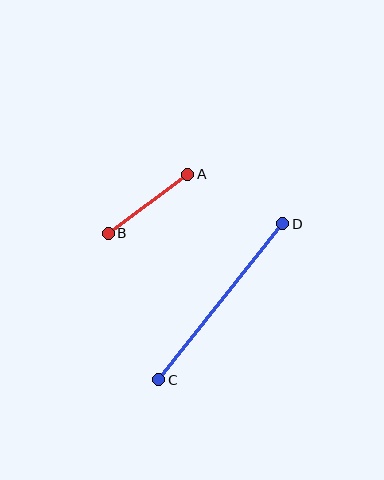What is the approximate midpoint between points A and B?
The midpoint is at approximately (148, 204) pixels.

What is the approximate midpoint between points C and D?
The midpoint is at approximately (221, 302) pixels.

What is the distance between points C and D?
The distance is approximately 199 pixels.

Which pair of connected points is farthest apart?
Points C and D are farthest apart.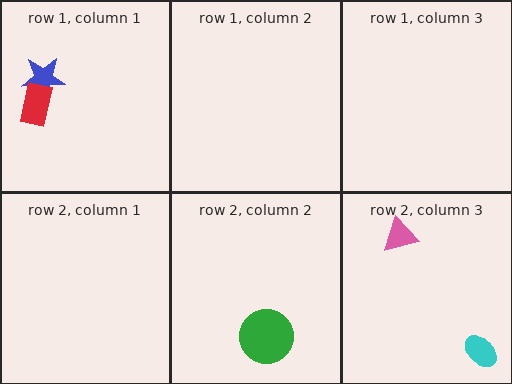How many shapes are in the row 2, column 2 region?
1.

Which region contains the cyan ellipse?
The row 2, column 3 region.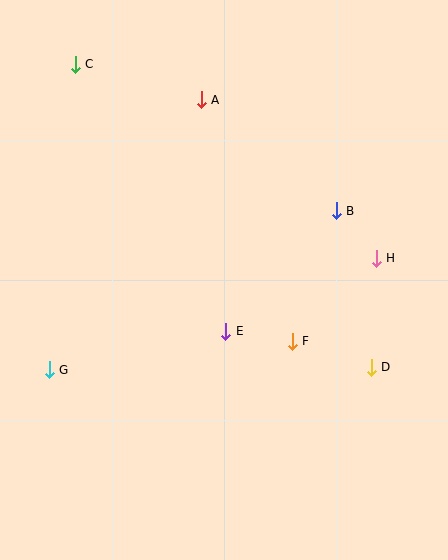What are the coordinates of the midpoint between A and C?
The midpoint between A and C is at (138, 82).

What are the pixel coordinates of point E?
Point E is at (226, 331).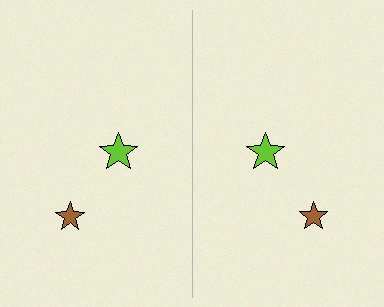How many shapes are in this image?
There are 4 shapes in this image.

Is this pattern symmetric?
Yes, this pattern has bilateral (reflection) symmetry.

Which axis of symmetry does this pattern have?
The pattern has a vertical axis of symmetry running through the center of the image.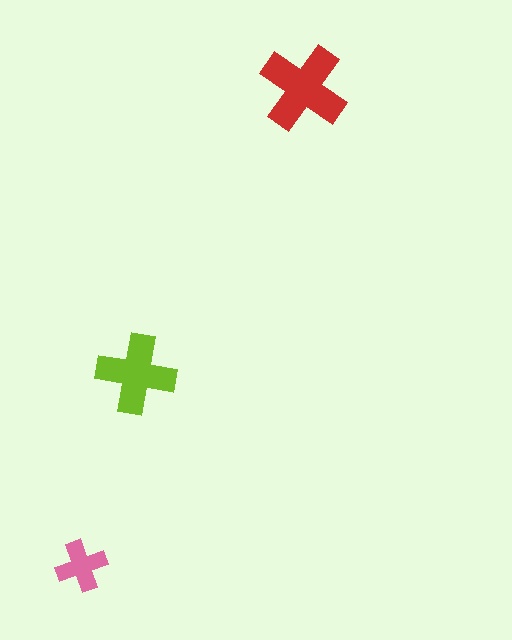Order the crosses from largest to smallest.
the red one, the lime one, the pink one.